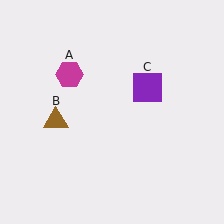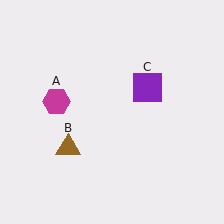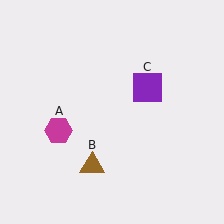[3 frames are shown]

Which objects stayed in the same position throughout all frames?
Purple square (object C) remained stationary.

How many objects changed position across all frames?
2 objects changed position: magenta hexagon (object A), brown triangle (object B).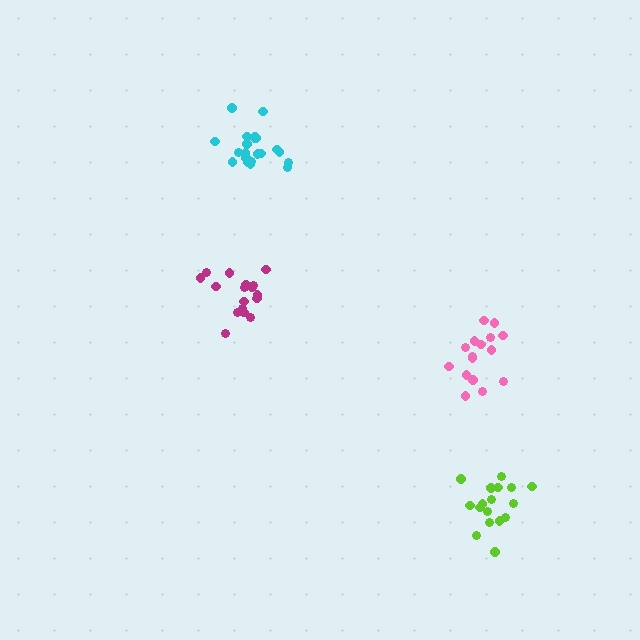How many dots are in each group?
Group 1: 17 dots, Group 2: 18 dots, Group 3: 16 dots, Group 4: 21 dots (72 total).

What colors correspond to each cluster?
The clusters are colored: lime, magenta, pink, cyan.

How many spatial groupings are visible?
There are 4 spatial groupings.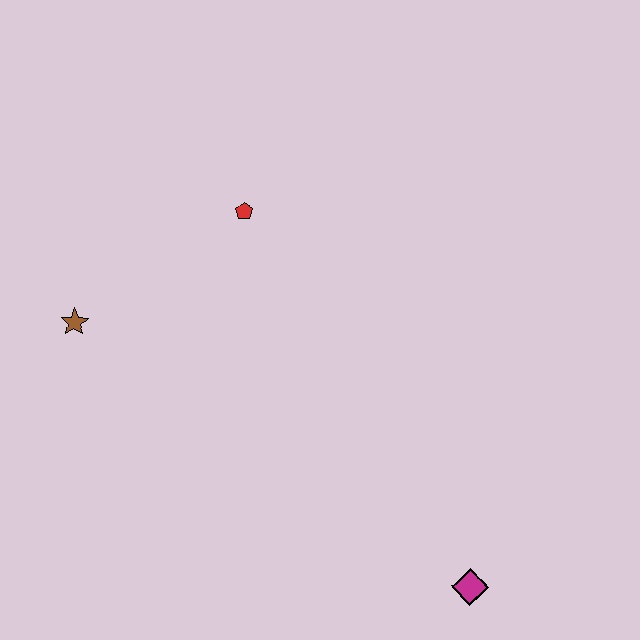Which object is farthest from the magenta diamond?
The brown star is farthest from the magenta diamond.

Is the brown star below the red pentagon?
Yes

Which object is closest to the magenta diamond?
The red pentagon is closest to the magenta diamond.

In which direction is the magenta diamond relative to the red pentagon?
The magenta diamond is below the red pentagon.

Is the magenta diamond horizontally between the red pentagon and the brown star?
No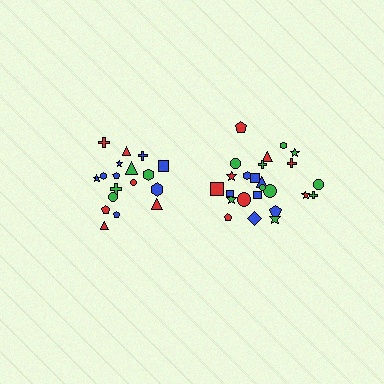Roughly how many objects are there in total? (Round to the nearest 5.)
Roughly 45 objects in total.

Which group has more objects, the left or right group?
The right group.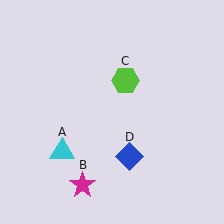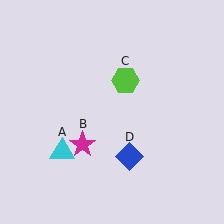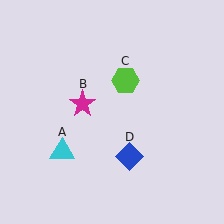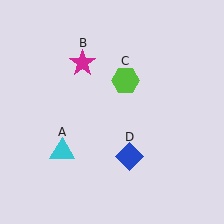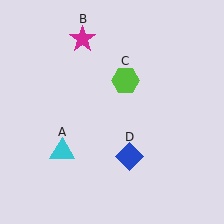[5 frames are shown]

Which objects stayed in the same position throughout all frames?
Cyan triangle (object A) and lime hexagon (object C) and blue diamond (object D) remained stationary.